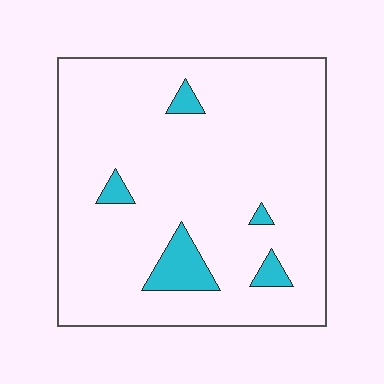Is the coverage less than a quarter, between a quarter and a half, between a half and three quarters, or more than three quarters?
Less than a quarter.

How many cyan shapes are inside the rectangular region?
5.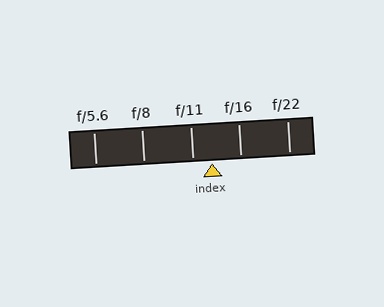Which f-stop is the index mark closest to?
The index mark is closest to f/11.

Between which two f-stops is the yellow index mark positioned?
The index mark is between f/11 and f/16.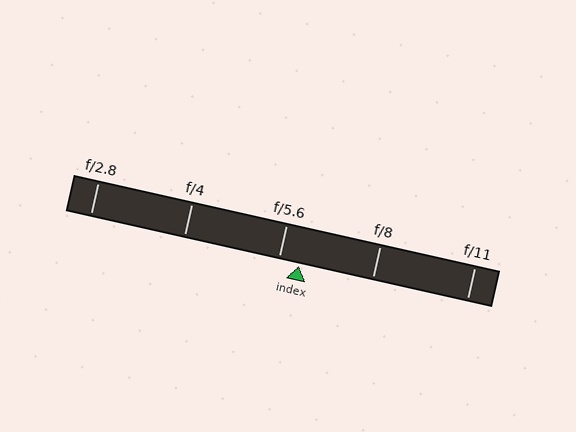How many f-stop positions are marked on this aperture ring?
There are 5 f-stop positions marked.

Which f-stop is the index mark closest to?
The index mark is closest to f/5.6.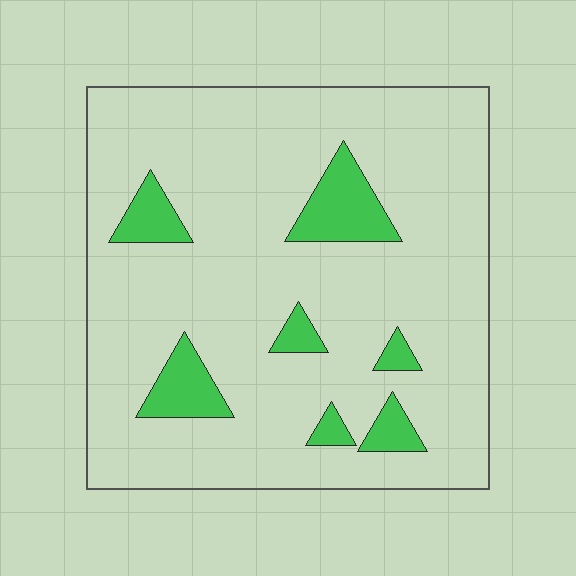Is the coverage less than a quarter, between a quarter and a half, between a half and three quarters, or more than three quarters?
Less than a quarter.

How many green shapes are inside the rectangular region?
7.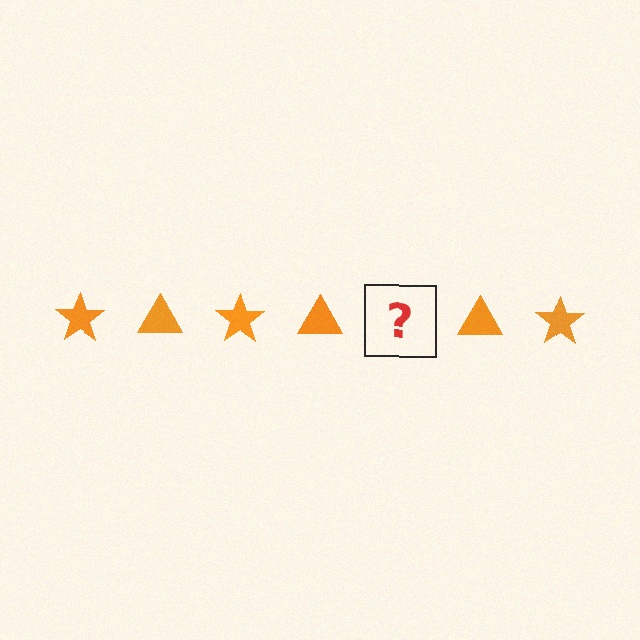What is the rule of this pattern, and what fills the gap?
The rule is that the pattern cycles through star, triangle shapes in orange. The gap should be filled with an orange star.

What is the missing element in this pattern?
The missing element is an orange star.